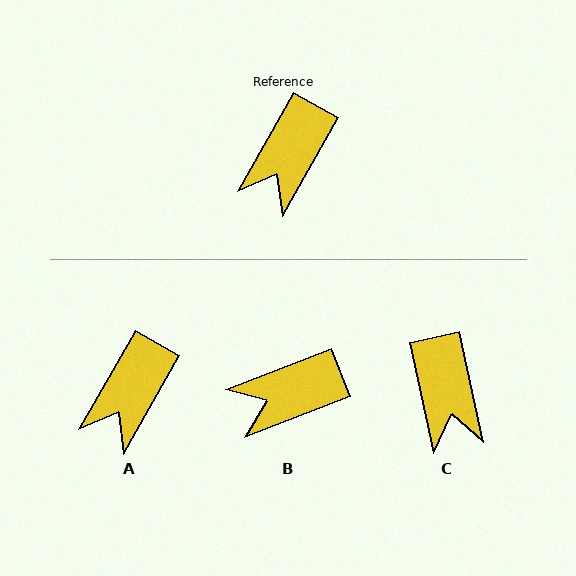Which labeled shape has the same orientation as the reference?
A.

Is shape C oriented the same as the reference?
No, it is off by about 42 degrees.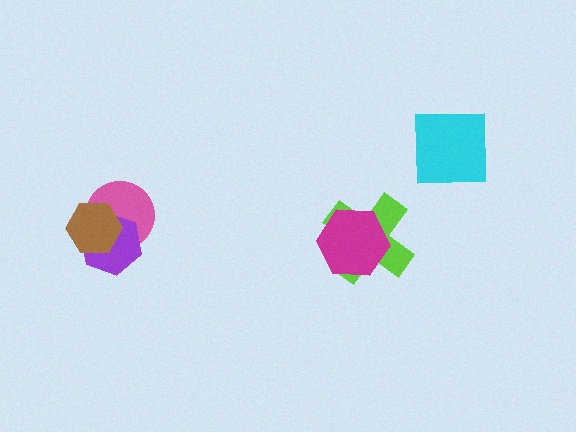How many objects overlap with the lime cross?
1 object overlaps with the lime cross.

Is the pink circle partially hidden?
Yes, it is partially covered by another shape.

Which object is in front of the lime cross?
The magenta hexagon is in front of the lime cross.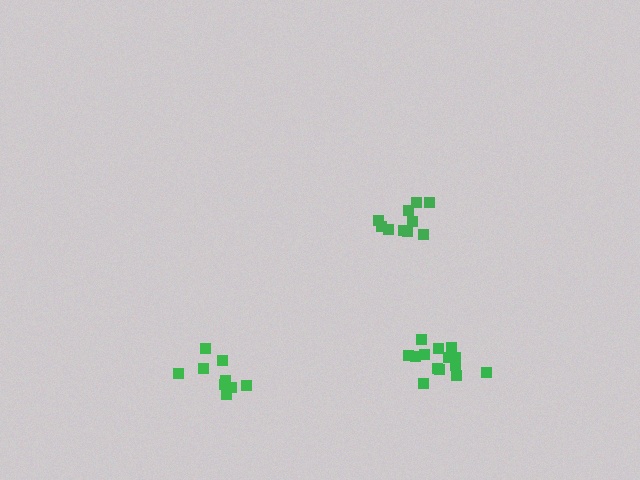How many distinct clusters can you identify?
There are 3 distinct clusters.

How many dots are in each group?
Group 1: 9 dots, Group 2: 14 dots, Group 3: 10 dots (33 total).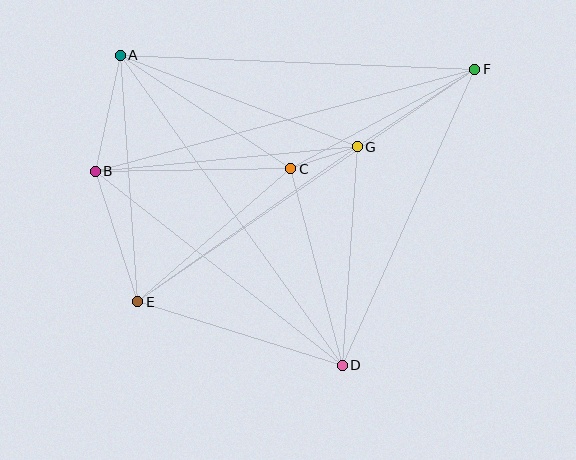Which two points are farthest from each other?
Points E and F are farthest from each other.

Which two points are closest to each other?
Points C and G are closest to each other.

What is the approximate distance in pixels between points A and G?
The distance between A and G is approximately 254 pixels.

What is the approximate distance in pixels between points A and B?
The distance between A and B is approximately 119 pixels.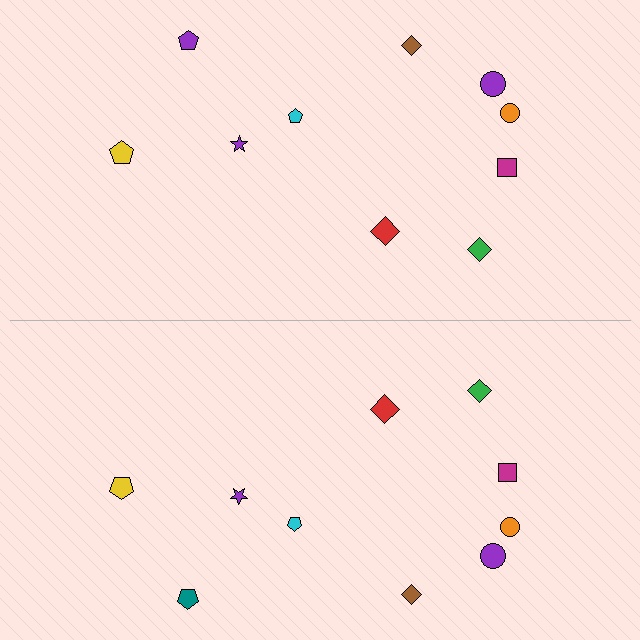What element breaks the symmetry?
The teal pentagon on the bottom side breaks the symmetry — its mirror counterpart is purple.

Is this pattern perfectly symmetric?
No, the pattern is not perfectly symmetric. The teal pentagon on the bottom side breaks the symmetry — its mirror counterpart is purple.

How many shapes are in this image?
There are 20 shapes in this image.